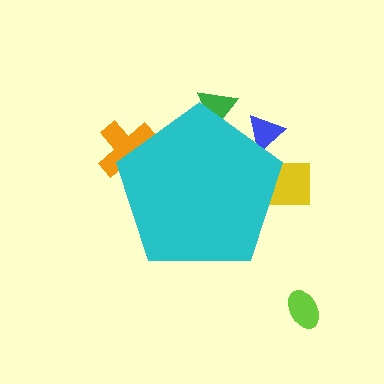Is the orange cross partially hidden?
Yes, the orange cross is partially hidden behind the cyan pentagon.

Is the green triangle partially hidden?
Yes, the green triangle is partially hidden behind the cyan pentagon.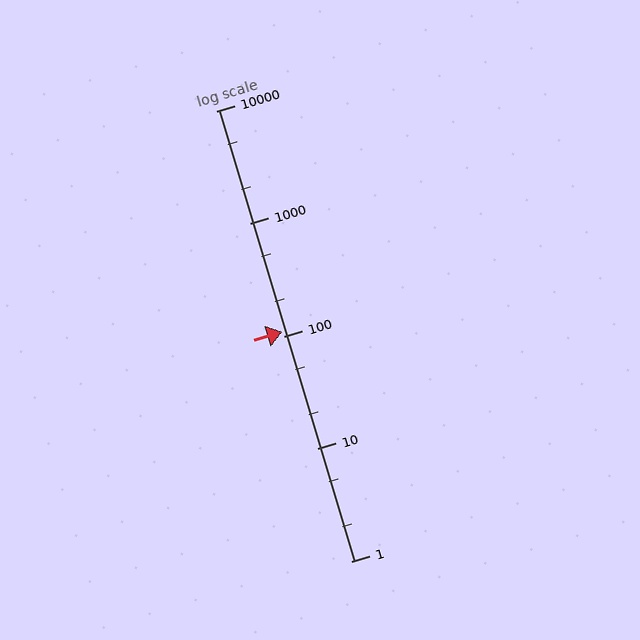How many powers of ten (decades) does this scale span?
The scale spans 4 decades, from 1 to 10000.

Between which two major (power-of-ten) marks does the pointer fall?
The pointer is between 100 and 1000.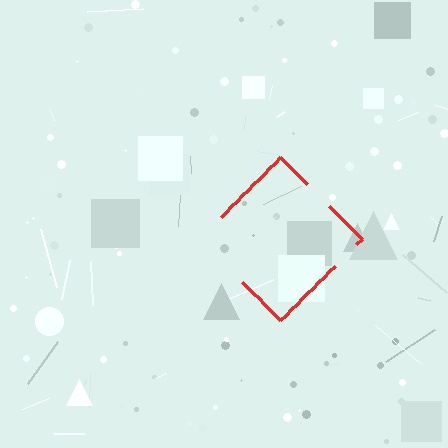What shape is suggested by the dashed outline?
The dashed outline suggests a diamond.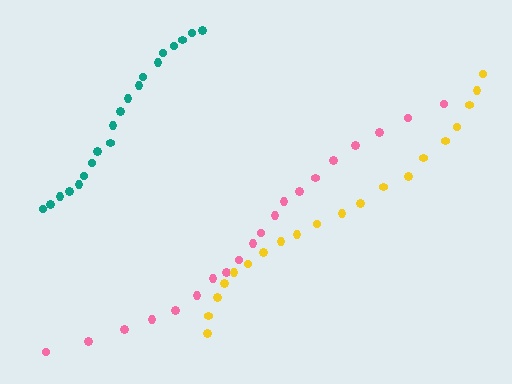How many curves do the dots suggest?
There are 3 distinct paths.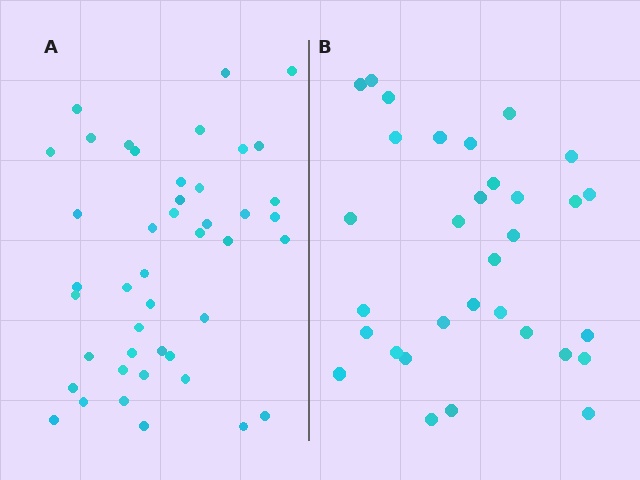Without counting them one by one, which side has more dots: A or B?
Region A (the left region) has more dots.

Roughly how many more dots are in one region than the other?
Region A has roughly 12 or so more dots than region B.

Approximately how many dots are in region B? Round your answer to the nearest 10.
About 30 dots. (The exact count is 32, which rounds to 30.)